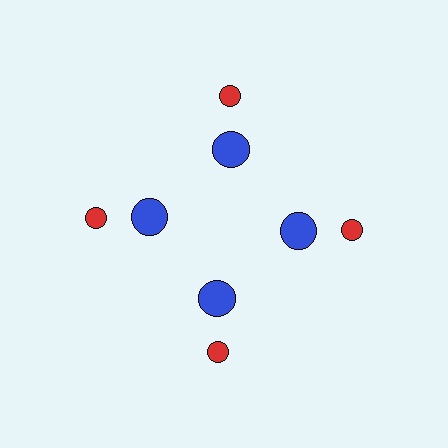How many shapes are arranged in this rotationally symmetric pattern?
There are 8 shapes, arranged in 4 groups of 2.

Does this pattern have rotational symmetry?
Yes, this pattern has 4-fold rotational symmetry. It looks the same after rotating 90 degrees around the center.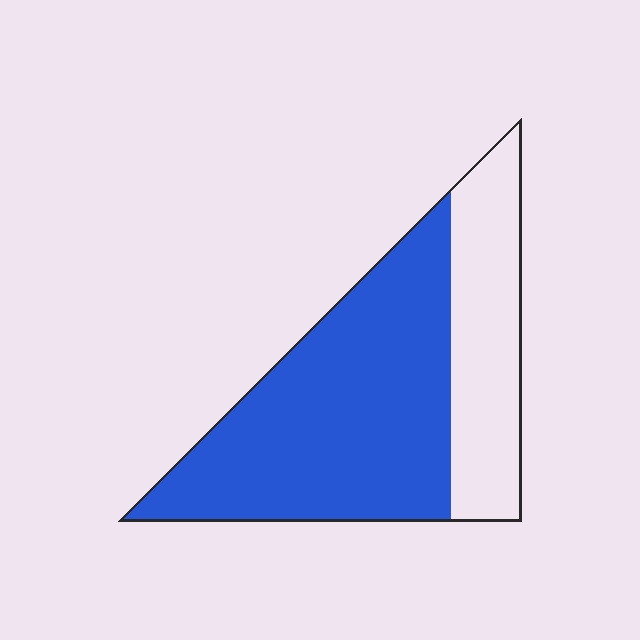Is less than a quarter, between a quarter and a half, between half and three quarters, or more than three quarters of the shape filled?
Between half and three quarters.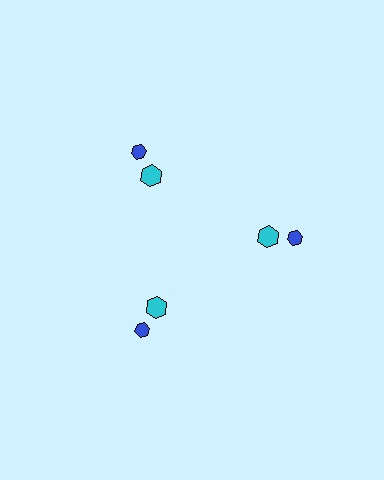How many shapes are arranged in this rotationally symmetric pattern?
There are 6 shapes, arranged in 3 groups of 2.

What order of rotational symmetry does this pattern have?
This pattern has 3-fold rotational symmetry.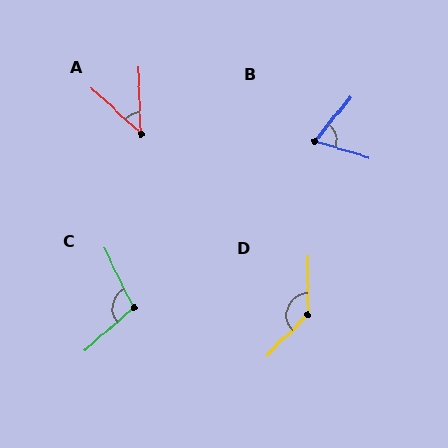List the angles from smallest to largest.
A (46°), B (68°), C (105°), D (135°).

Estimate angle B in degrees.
Approximately 68 degrees.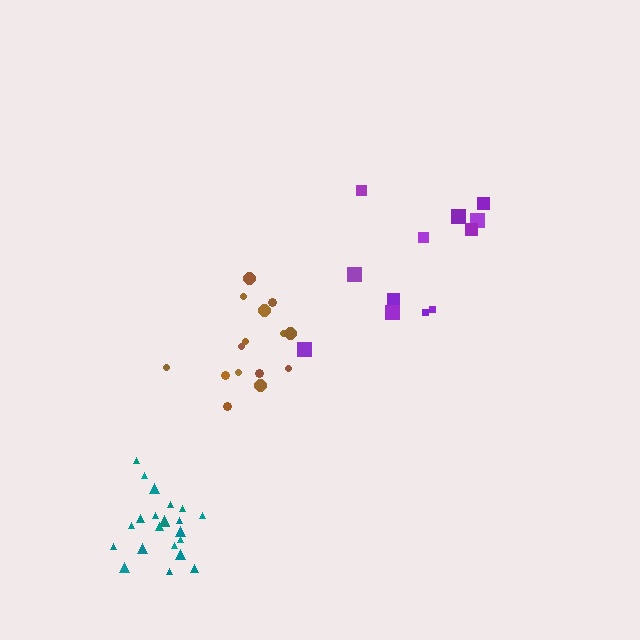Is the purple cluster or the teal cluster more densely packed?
Teal.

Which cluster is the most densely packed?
Teal.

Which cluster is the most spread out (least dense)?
Purple.